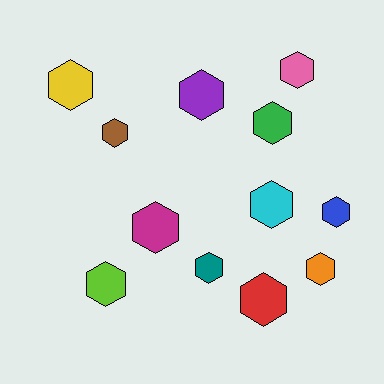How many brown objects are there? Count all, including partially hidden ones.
There is 1 brown object.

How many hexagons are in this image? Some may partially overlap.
There are 12 hexagons.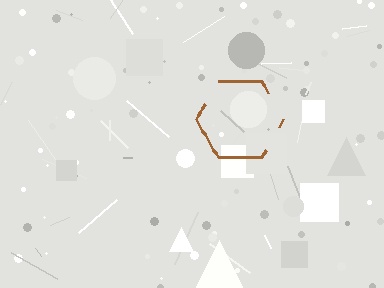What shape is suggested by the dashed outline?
The dashed outline suggests a hexagon.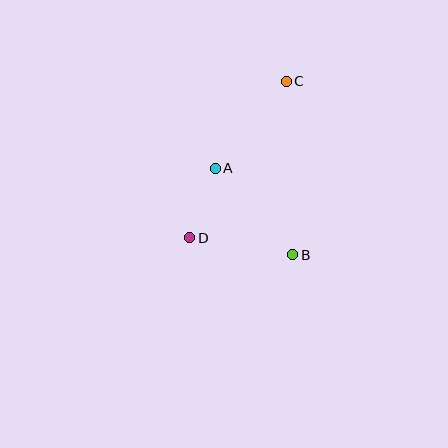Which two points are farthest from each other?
Points C and D are farthest from each other.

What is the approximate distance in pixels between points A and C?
The distance between A and C is approximately 112 pixels.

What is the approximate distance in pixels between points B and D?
The distance between B and D is approximately 104 pixels.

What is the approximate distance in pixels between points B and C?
The distance between B and C is approximately 174 pixels.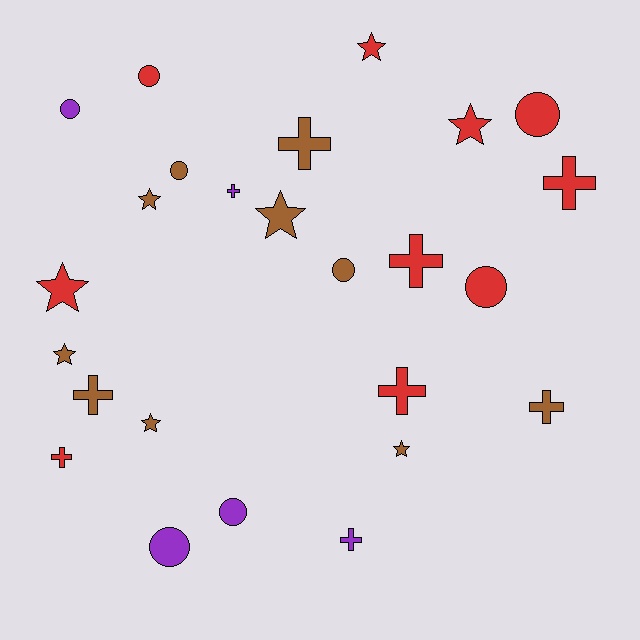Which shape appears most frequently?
Cross, with 9 objects.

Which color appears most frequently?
Red, with 10 objects.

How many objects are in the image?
There are 25 objects.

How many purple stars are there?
There are no purple stars.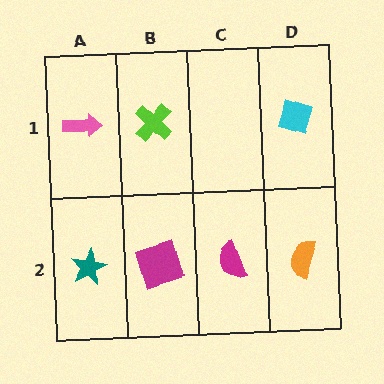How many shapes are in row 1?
3 shapes.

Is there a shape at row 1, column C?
No, that cell is empty.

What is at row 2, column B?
A magenta square.